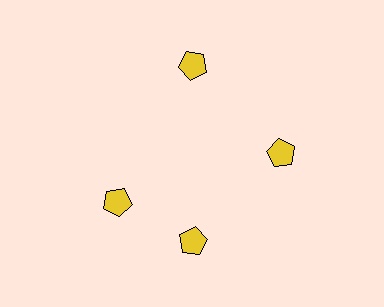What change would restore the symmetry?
The symmetry would be restored by rotating it back into even spacing with its neighbors so that all 4 pentagons sit at equal angles and equal distance from the center.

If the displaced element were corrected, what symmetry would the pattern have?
It would have 4-fold rotational symmetry — the pattern would map onto itself every 90 degrees.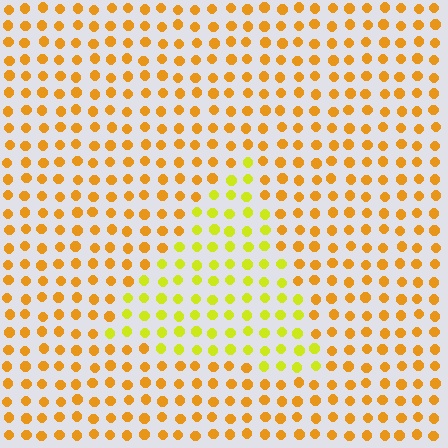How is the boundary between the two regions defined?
The boundary is defined purely by a slight shift in hue (about 32 degrees). Spacing, size, and orientation are identical on both sides.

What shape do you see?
I see a triangle.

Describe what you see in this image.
The image is filled with small orange elements in a uniform arrangement. A triangle-shaped region is visible where the elements are tinted to a slightly different hue, forming a subtle color boundary.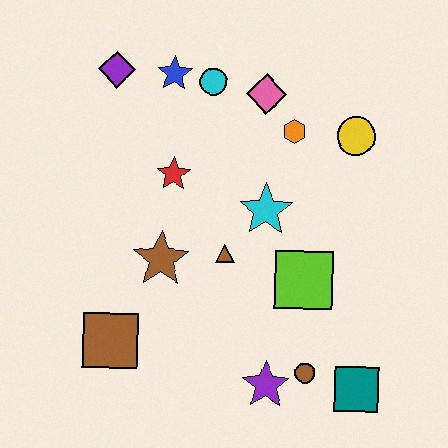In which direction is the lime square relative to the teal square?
The lime square is above the teal square.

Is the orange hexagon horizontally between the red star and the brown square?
No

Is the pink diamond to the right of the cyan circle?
Yes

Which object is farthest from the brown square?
The yellow circle is farthest from the brown square.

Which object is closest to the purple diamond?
The blue star is closest to the purple diamond.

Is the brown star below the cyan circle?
Yes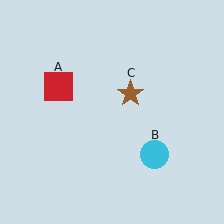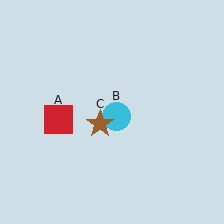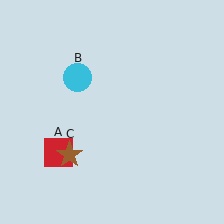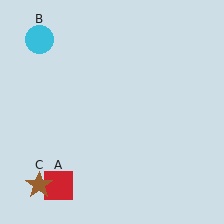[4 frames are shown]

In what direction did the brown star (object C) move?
The brown star (object C) moved down and to the left.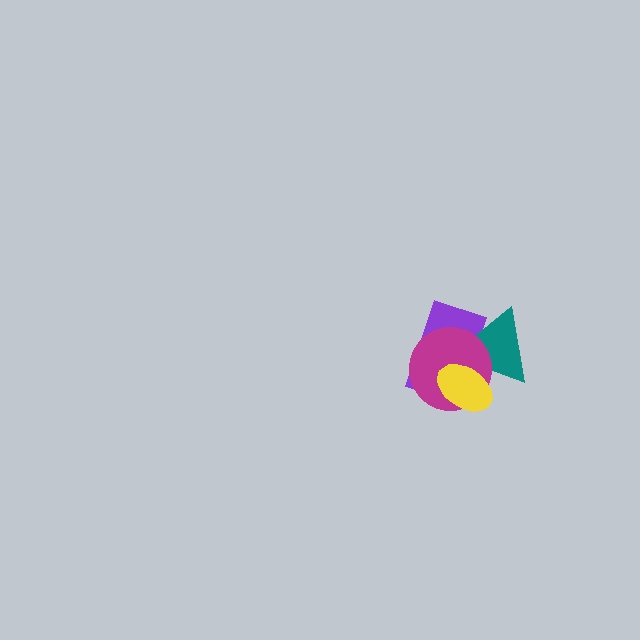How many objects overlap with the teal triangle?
3 objects overlap with the teal triangle.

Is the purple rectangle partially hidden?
Yes, it is partially covered by another shape.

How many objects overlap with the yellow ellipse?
3 objects overlap with the yellow ellipse.